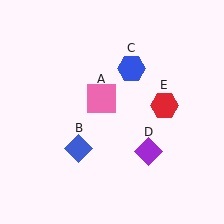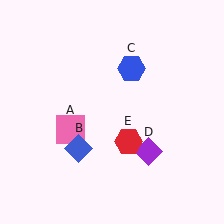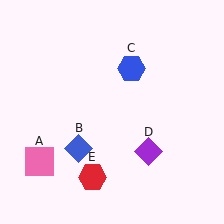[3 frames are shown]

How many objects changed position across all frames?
2 objects changed position: pink square (object A), red hexagon (object E).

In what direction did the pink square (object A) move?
The pink square (object A) moved down and to the left.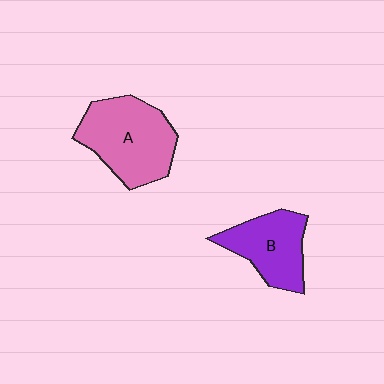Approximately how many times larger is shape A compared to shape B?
Approximately 1.4 times.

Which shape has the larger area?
Shape A (pink).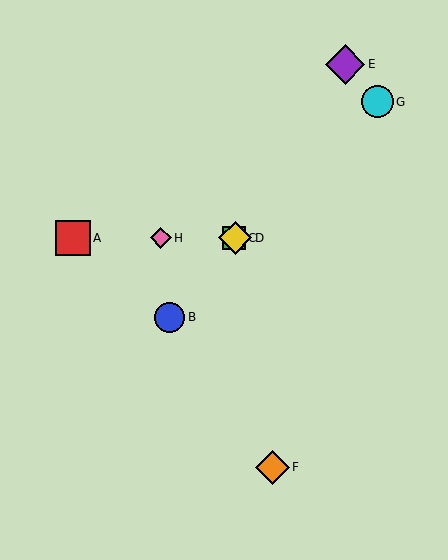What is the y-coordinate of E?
Object E is at y≈64.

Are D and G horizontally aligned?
No, D is at y≈238 and G is at y≈102.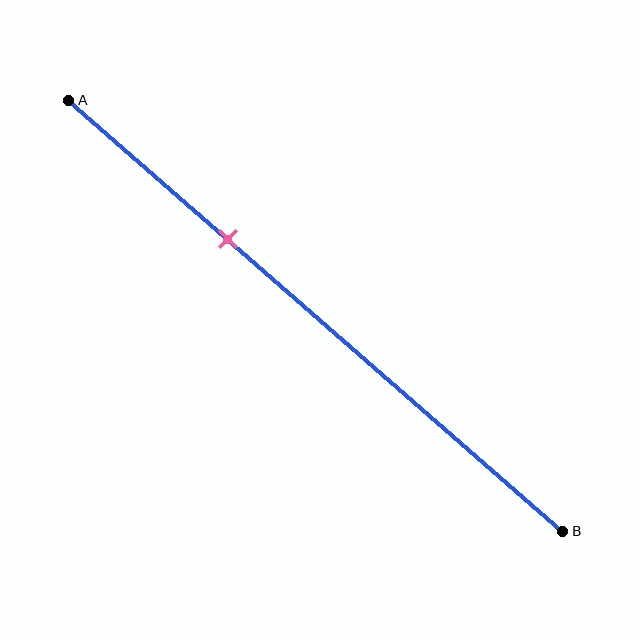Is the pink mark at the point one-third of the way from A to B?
Yes, the mark is approximately at the one-third point.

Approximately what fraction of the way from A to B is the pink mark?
The pink mark is approximately 30% of the way from A to B.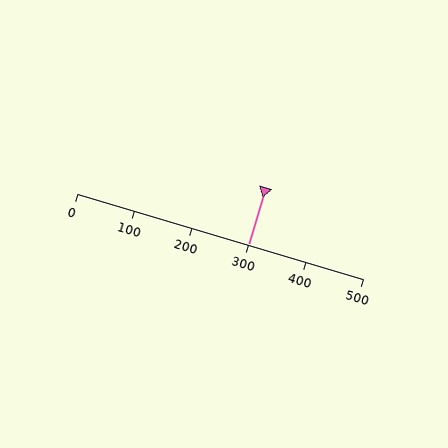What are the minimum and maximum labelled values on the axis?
The axis runs from 0 to 500.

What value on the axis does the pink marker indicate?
The marker indicates approximately 300.